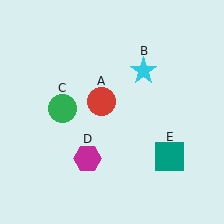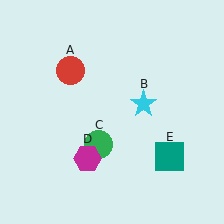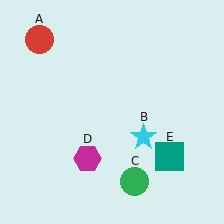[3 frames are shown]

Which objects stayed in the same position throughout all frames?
Magenta hexagon (object D) and teal square (object E) remained stationary.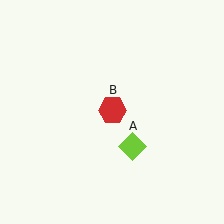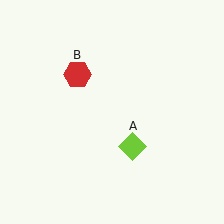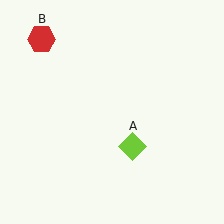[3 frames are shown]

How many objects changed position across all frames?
1 object changed position: red hexagon (object B).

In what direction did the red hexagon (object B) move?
The red hexagon (object B) moved up and to the left.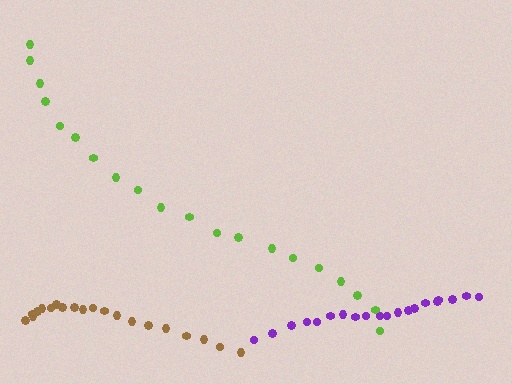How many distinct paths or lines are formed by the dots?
There are 3 distinct paths.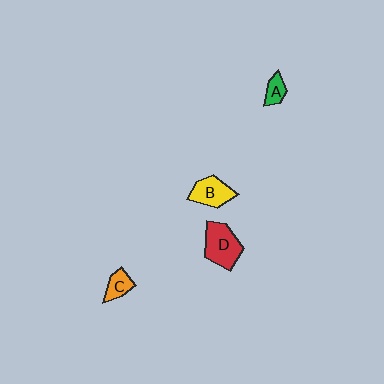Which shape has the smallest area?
Shape A (green).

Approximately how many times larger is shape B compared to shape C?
Approximately 1.6 times.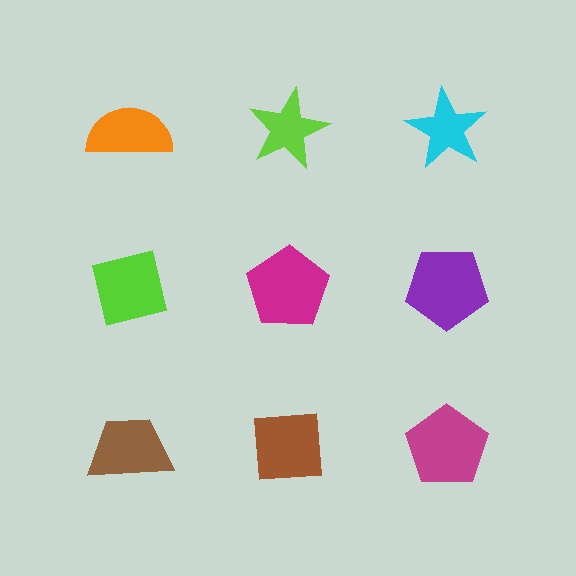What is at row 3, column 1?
A brown trapezoid.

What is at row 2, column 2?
A magenta pentagon.